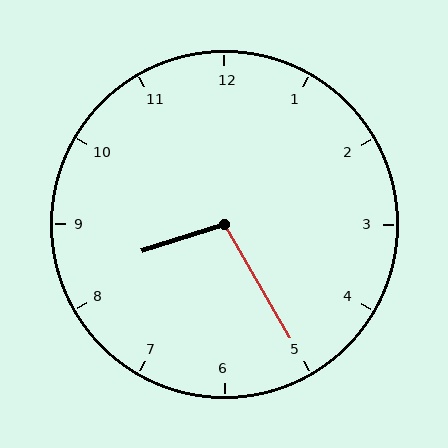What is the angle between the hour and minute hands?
Approximately 102 degrees.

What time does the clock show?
8:25.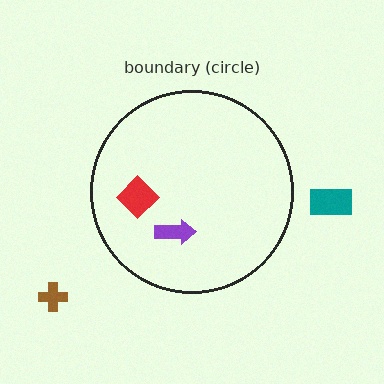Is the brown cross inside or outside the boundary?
Outside.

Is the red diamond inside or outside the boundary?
Inside.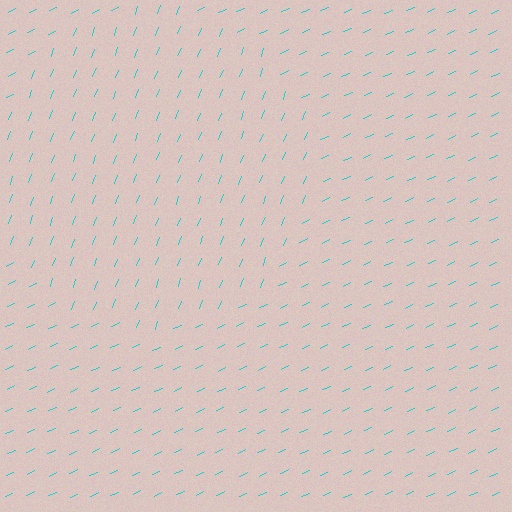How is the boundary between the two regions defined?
The boundary is defined purely by a change in line orientation (approximately 45 degrees difference). All lines are the same color and thickness.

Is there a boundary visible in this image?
Yes, there is a texture boundary formed by a change in line orientation.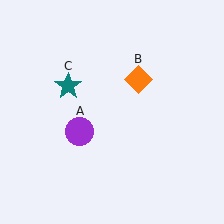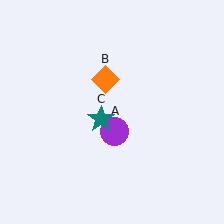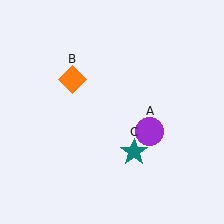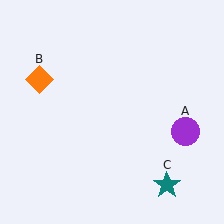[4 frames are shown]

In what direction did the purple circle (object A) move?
The purple circle (object A) moved right.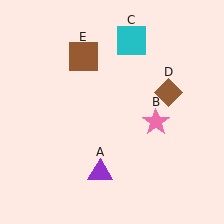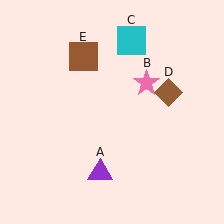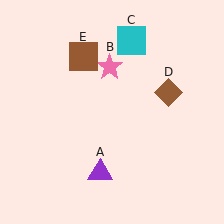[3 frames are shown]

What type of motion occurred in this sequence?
The pink star (object B) rotated counterclockwise around the center of the scene.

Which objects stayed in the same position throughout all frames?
Purple triangle (object A) and cyan square (object C) and brown diamond (object D) and brown square (object E) remained stationary.